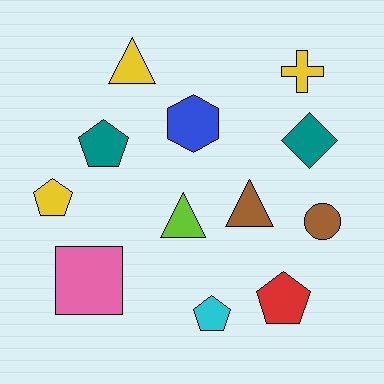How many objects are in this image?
There are 12 objects.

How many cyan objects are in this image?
There is 1 cyan object.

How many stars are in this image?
There are no stars.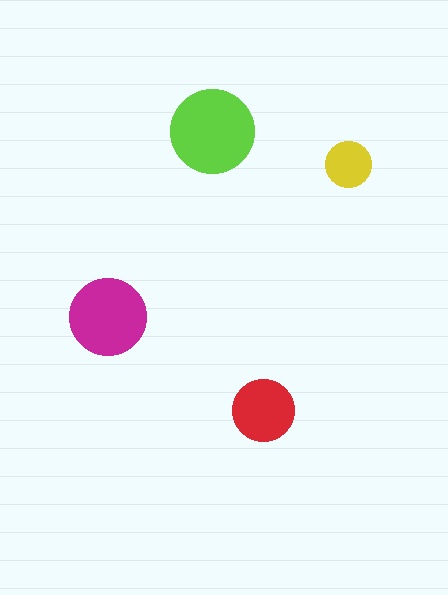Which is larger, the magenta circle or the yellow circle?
The magenta one.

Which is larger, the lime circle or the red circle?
The lime one.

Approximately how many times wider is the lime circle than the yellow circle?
About 2 times wider.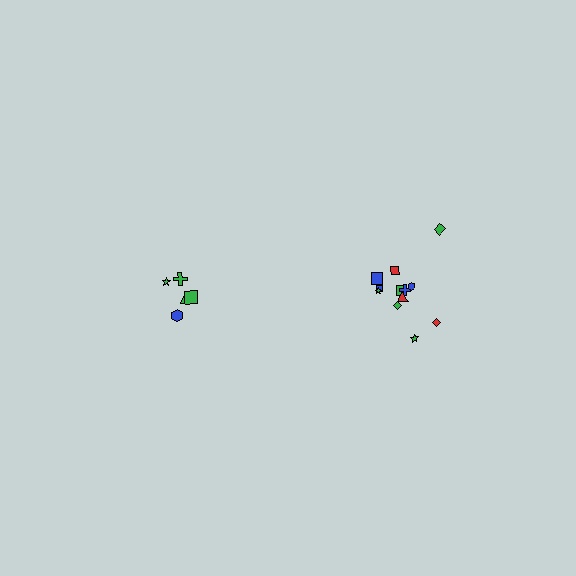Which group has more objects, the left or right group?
The right group.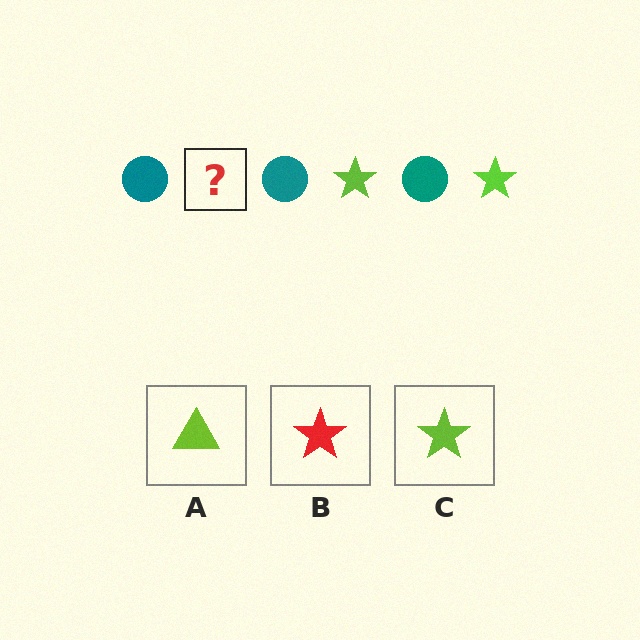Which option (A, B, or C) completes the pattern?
C.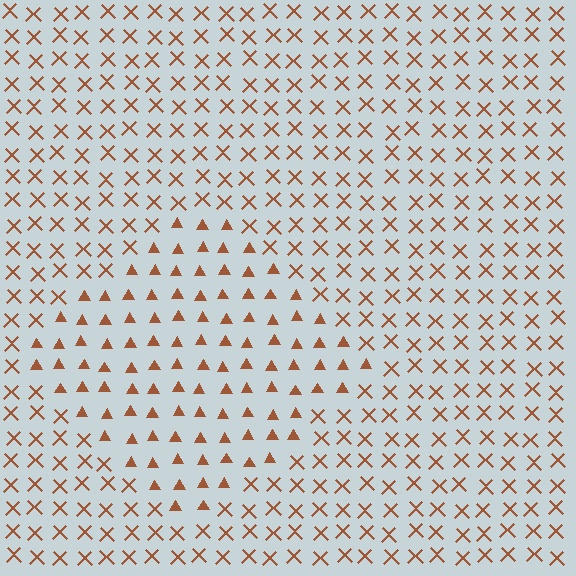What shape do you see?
I see a diamond.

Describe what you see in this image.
The image is filled with small brown elements arranged in a uniform grid. A diamond-shaped region contains triangles, while the surrounding area contains X marks. The boundary is defined purely by the change in element shape.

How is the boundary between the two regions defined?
The boundary is defined by a change in element shape: triangles inside vs. X marks outside. All elements share the same color and spacing.